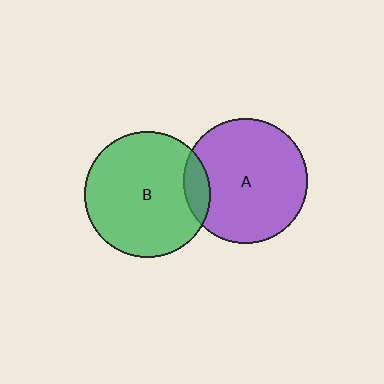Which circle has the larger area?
Circle B (green).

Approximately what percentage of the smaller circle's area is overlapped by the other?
Approximately 10%.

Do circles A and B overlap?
Yes.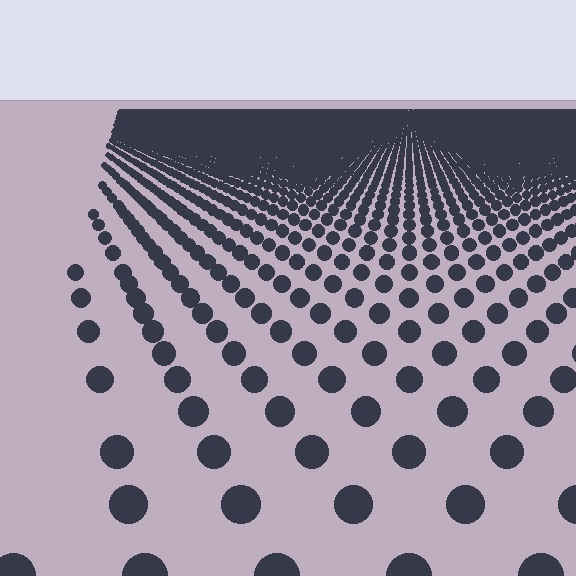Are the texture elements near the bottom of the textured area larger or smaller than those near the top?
Larger. Near the bottom, elements are closer to the viewer and appear at a bigger on-screen size.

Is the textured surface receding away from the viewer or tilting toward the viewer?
The surface is receding away from the viewer. Texture elements get smaller and denser toward the top.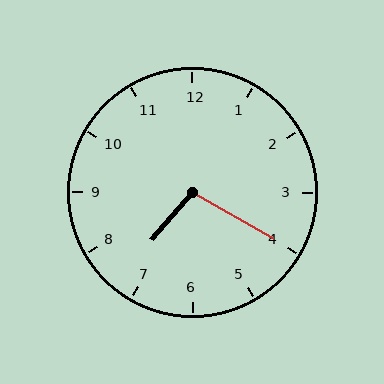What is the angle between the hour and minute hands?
Approximately 100 degrees.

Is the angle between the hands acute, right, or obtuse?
It is obtuse.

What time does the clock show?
7:20.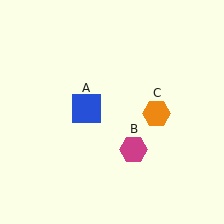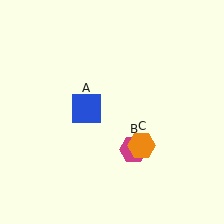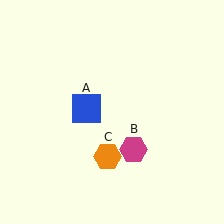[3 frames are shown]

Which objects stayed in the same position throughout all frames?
Blue square (object A) and magenta hexagon (object B) remained stationary.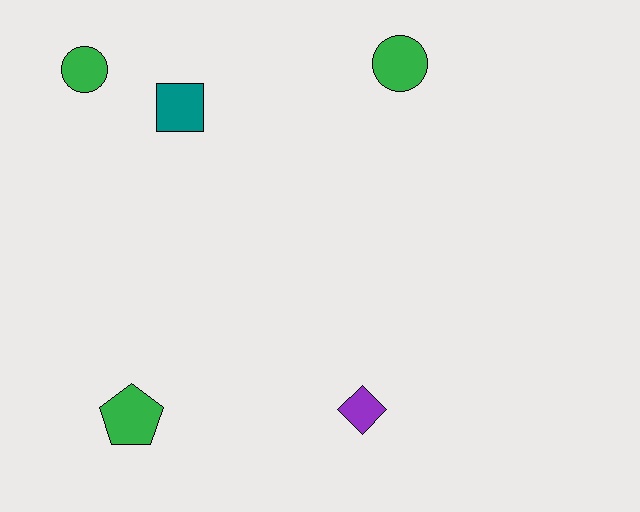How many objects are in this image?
There are 5 objects.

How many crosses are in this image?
There are no crosses.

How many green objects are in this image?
There are 3 green objects.